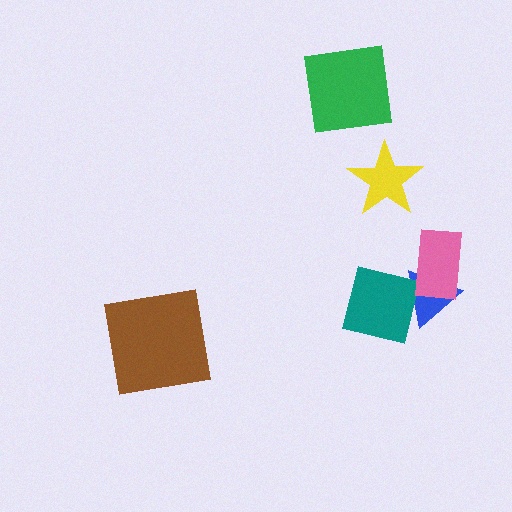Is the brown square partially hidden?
No, no other shape covers it.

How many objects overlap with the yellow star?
0 objects overlap with the yellow star.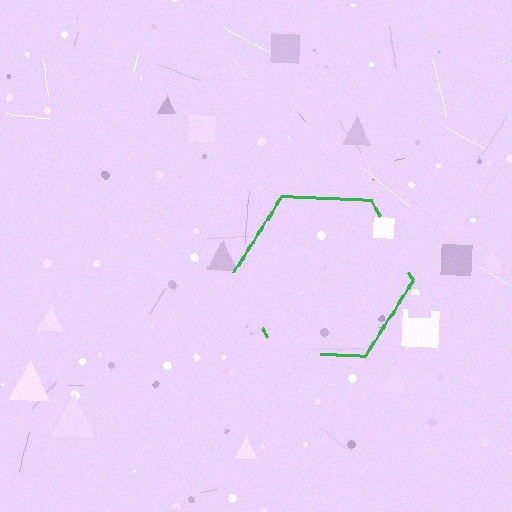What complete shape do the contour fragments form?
The contour fragments form a hexagon.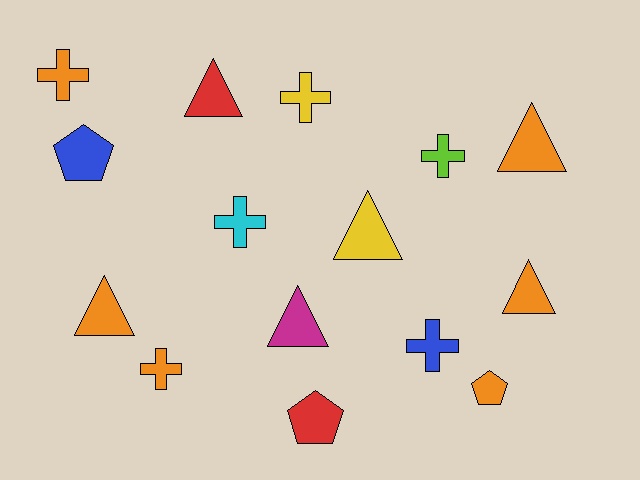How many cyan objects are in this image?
There is 1 cyan object.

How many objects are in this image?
There are 15 objects.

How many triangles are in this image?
There are 6 triangles.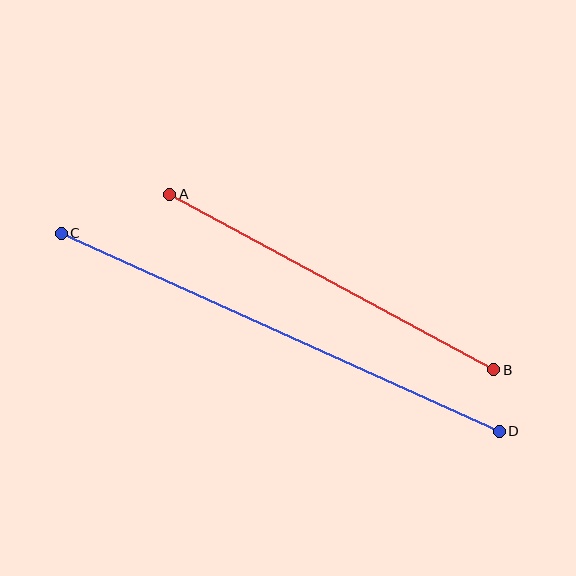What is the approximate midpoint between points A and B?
The midpoint is at approximately (332, 282) pixels.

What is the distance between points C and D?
The distance is approximately 481 pixels.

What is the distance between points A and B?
The distance is approximately 369 pixels.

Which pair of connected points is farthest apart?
Points C and D are farthest apart.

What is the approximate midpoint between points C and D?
The midpoint is at approximately (280, 332) pixels.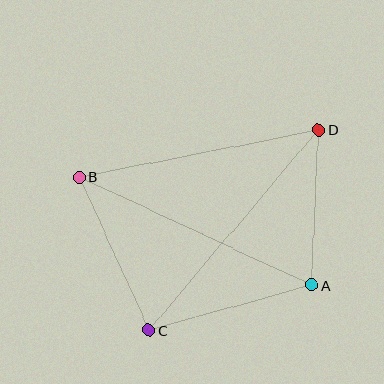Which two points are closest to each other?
Points A and D are closest to each other.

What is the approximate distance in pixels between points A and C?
The distance between A and C is approximately 169 pixels.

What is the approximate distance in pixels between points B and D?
The distance between B and D is approximately 244 pixels.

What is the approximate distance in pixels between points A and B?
The distance between A and B is approximately 256 pixels.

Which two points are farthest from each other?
Points C and D are farthest from each other.